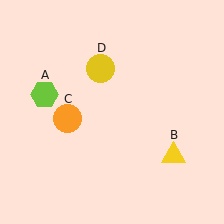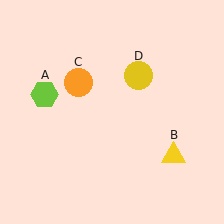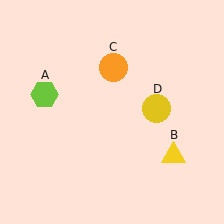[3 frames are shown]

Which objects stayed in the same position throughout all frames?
Lime hexagon (object A) and yellow triangle (object B) remained stationary.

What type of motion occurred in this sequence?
The orange circle (object C), yellow circle (object D) rotated clockwise around the center of the scene.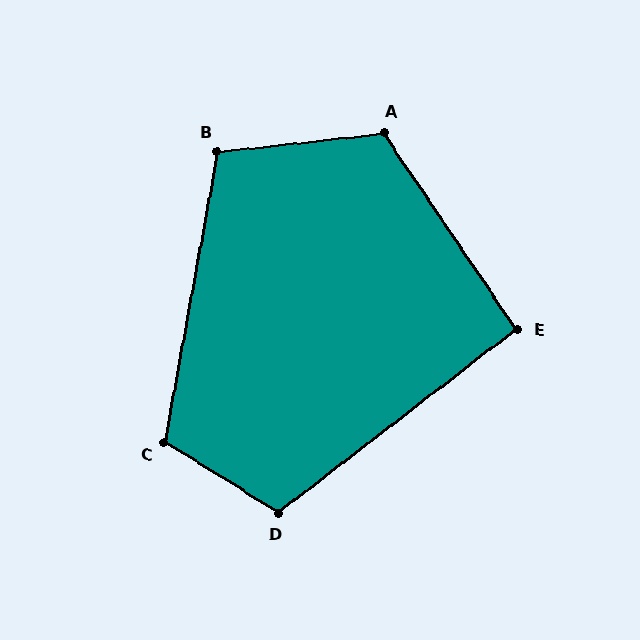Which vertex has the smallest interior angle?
E, at approximately 93 degrees.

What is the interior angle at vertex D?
Approximately 110 degrees (obtuse).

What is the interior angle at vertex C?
Approximately 112 degrees (obtuse).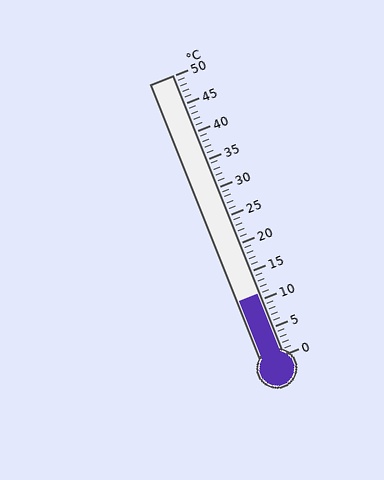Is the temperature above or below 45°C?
The temperature is below 45°C.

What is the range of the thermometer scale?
The thermometer scale ranges from 0°C to 50°C.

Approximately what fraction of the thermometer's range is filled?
The thermometer is filled to approximately 20% of its range.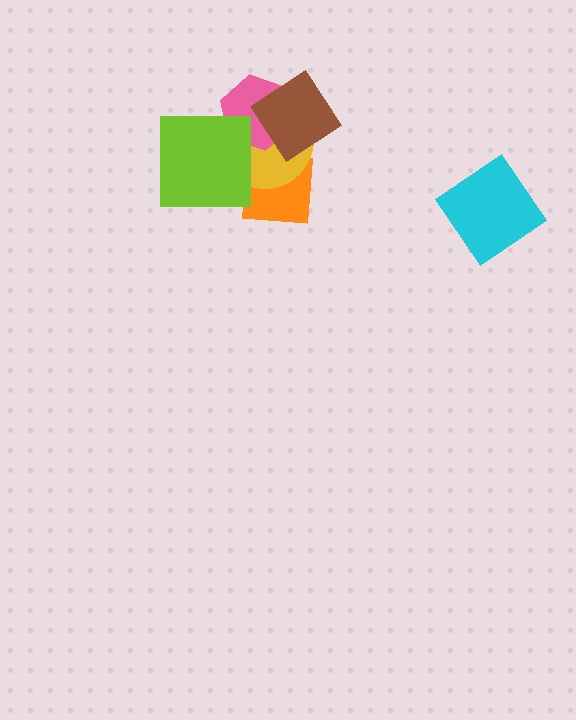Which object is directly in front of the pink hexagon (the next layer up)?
The brown diamond is directly in front of the pink hexagon.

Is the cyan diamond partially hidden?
No, no other shape covers it.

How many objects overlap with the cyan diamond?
0 objects overlap with the cyan diamond.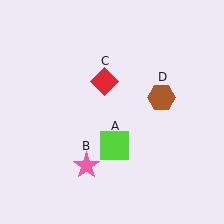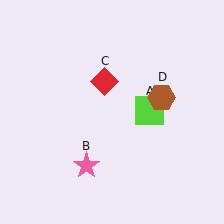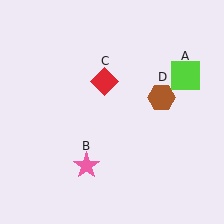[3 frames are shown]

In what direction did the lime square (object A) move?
The lime square (object A) moved up and to the right.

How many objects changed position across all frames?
1 object changed position: lime square (object A).